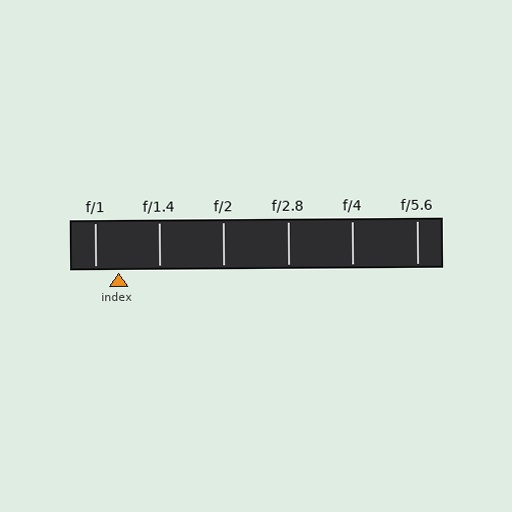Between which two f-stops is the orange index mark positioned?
The index mark is between f/1 and f/1.4.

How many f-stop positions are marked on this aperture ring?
There are 6 f-stop positions marked.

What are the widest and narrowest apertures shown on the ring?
The widest aperture shown is f/1 and the narrowest is f/5.6.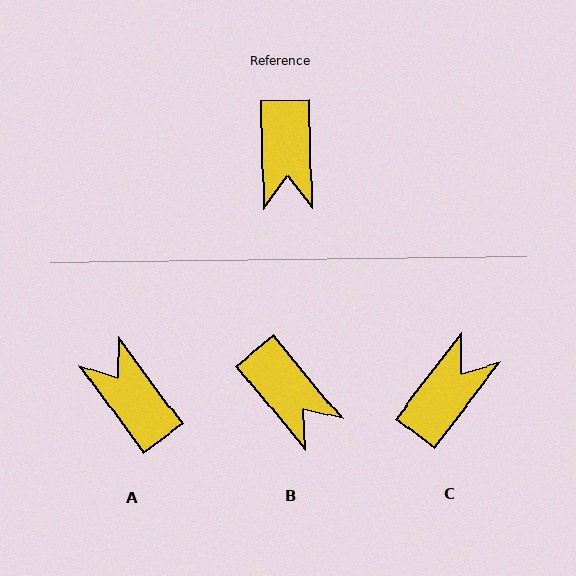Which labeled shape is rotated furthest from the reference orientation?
A, about 145 degrees away.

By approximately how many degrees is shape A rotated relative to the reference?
Approximately 145 degrees clockwise.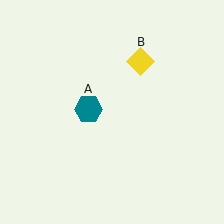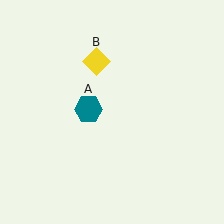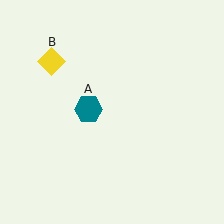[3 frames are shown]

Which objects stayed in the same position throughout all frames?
Teal hexagon (object A) remained stationary.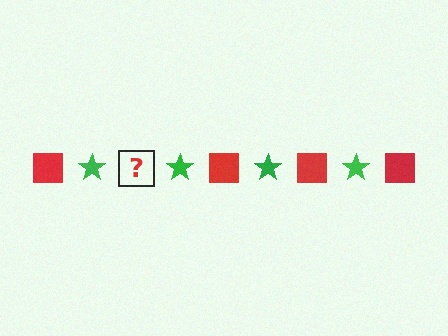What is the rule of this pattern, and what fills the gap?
The rule is that the pattern alternates between red square and green star. The gap should be filled with a red square.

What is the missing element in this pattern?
The missing element is a red square.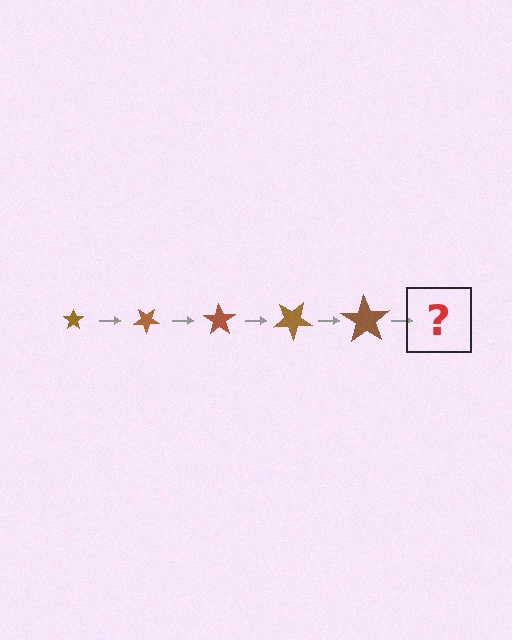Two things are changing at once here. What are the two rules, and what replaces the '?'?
The two rules are that the star grows larger each step and it rotates 35 degrees each step. The '?' should be a star, larger than the previous one and rotated 175 degrees from the start.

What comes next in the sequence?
The next element should be a star, larger than the previous one and rotated 175 degrees from the start.